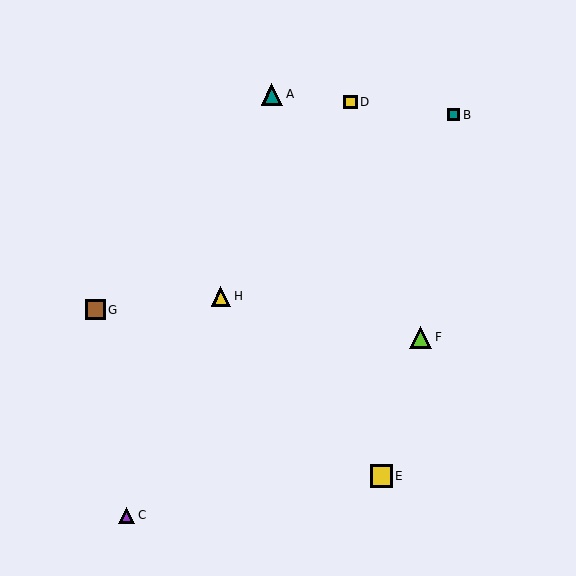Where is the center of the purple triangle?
The center of the purple triangle is at (127, 515).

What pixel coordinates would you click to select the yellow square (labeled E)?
Click at (381, 476) to select the yellow square E.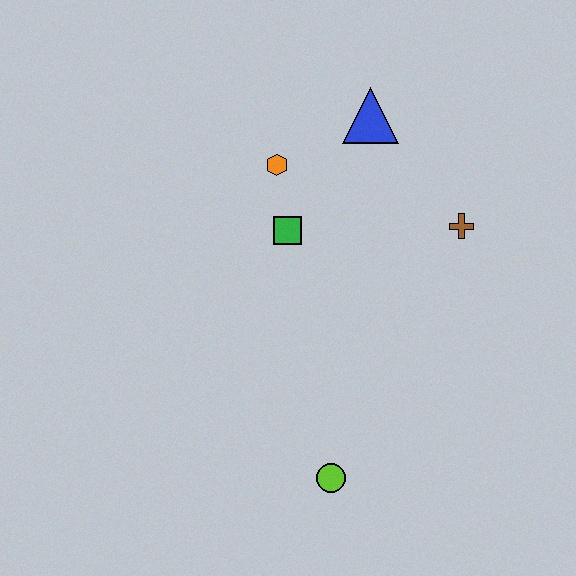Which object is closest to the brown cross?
The blue triangle is closest to the brown cross.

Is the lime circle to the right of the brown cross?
No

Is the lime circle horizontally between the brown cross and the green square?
Yes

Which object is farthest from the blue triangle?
The lime circle is farthest from the blue triangle.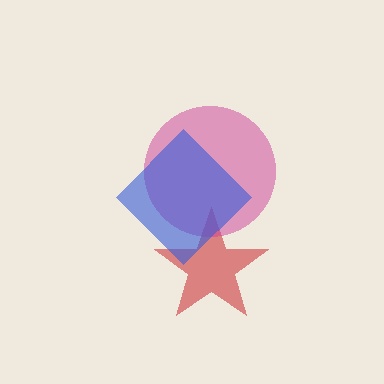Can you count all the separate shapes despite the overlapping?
Yes, there are 3 separate shapes.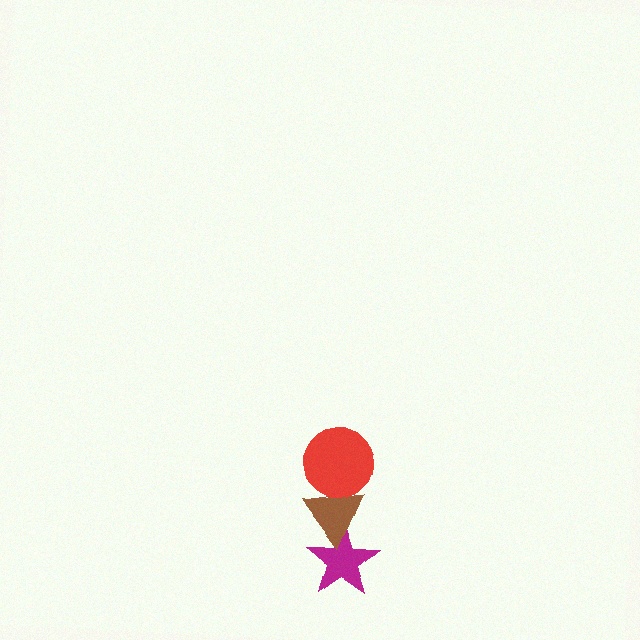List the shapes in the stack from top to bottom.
From top to bottom: the red circle, the brown triangle, the magenta star.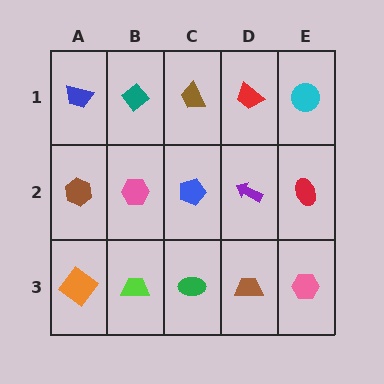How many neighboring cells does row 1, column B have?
3.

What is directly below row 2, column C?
A green ellipse.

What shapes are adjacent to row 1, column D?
A purple arrow (row 2, column D), a brown trapezoid (row 1, column C), a cyan circle (row 1, column E).